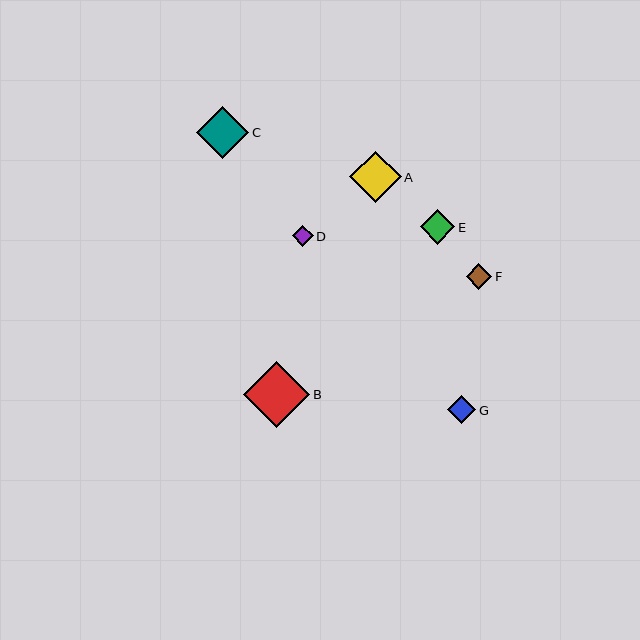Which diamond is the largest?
Diamond B is the largest with a size of approximately 66 pixels.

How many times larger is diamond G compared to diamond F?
Diamond G is approximately 1.1 times the size of diamond F.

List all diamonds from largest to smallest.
From largest to smallest: B, C, A, E, G, F, D.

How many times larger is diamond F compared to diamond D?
Diamond F is approximately 1.2 times the size of diamond D.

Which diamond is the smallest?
Diamond D is the smallest with a size of approximately 21 pixels.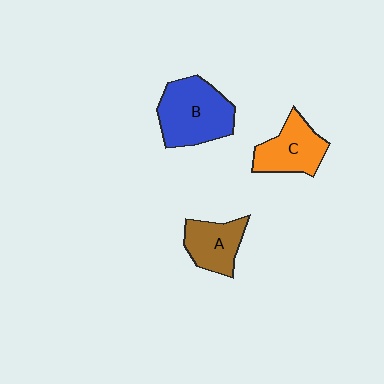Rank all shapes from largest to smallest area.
From largest to smallest: B (blue), C (orange), A (brown).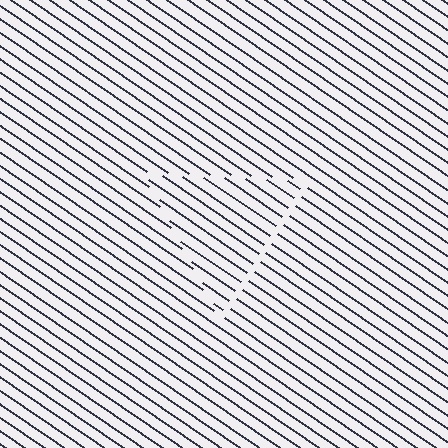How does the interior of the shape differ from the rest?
The interior of the shape contains the same grating, shifted by half a period — the contour is defined by the phase discontinuity where line-ends from the inner and outer gratings abut.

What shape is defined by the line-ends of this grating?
An illusory triangle. The interior of the shape contains the same grating, shifted by half a period — the contour is defined by the phase discontinuity where line-ends from the inner and outer gratings abut.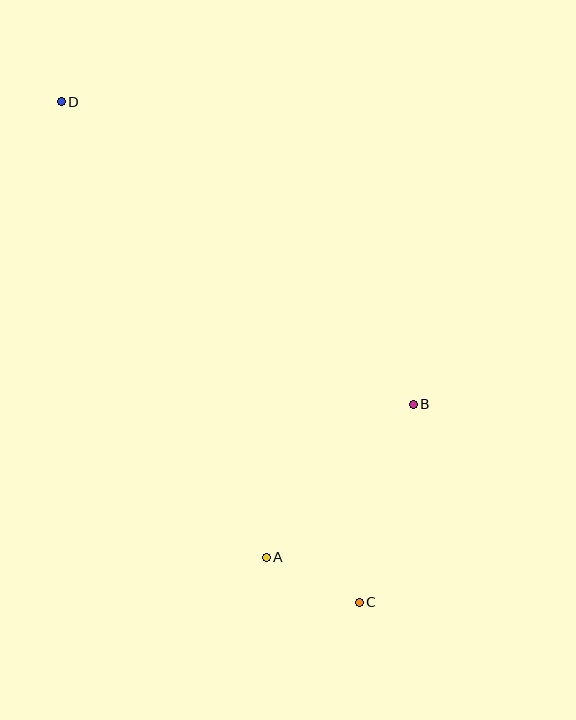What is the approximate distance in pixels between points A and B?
The distance between A and B is approximately 212 pixels.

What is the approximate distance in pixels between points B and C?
The distance between B and C is approximately 205 pixels.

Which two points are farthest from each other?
Points C and D are farthest from each other.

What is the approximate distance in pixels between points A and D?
The distance between A and D is approximately 500 pixels.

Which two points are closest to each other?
Points A and C are closest to each other.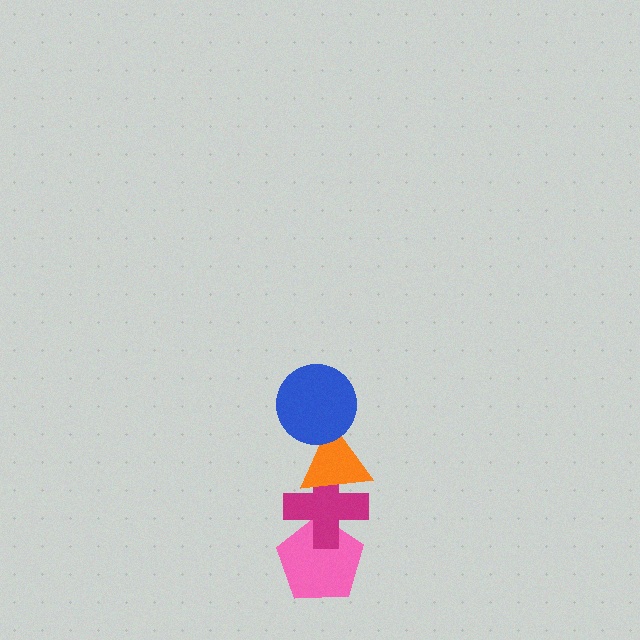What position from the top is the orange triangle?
The orange triangle is 2nd from the top.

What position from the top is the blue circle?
The blue circle is 1st from the top.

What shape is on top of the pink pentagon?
The magenta cross is on top of the pink pentagon.